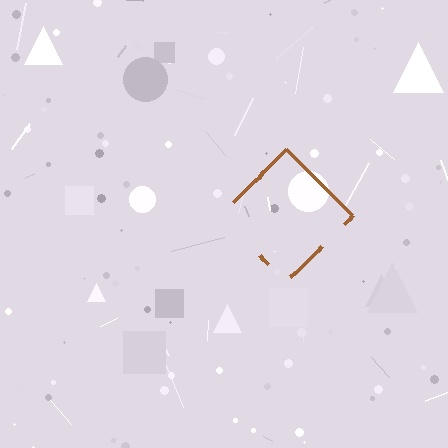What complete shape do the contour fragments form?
The contour fragments form a diamond.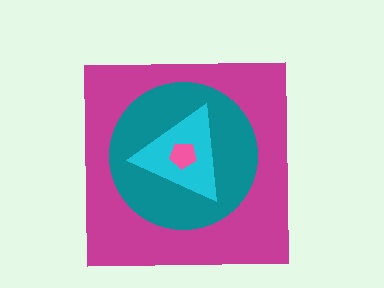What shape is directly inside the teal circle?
The cyan triangle.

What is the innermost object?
The pink pentagon.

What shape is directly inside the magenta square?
The teal circle.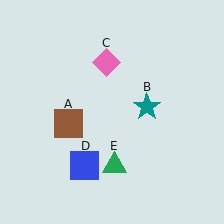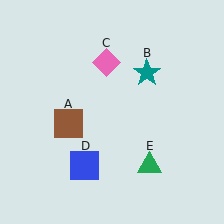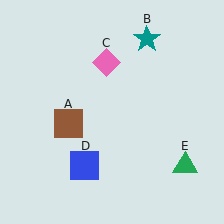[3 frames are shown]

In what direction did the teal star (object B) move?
The teal star (object B) moved up.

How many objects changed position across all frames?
2 objects changed position: teal star (object B), green triangle (object E).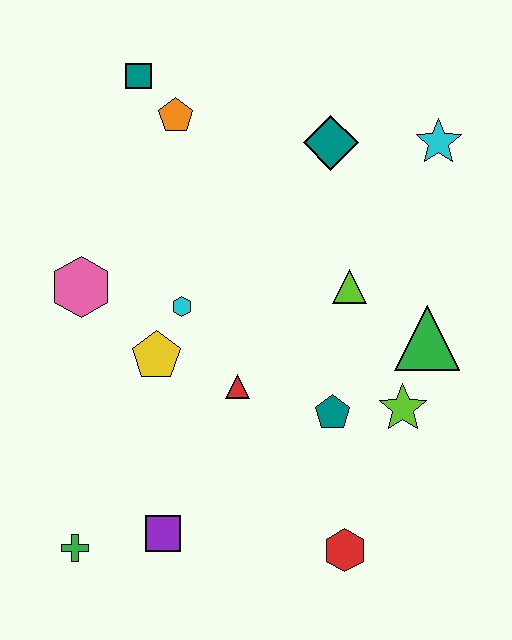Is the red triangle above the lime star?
Yes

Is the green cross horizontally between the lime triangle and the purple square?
No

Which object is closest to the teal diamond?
The cyan star is closest to the teal diamond.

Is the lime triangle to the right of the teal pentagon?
Yes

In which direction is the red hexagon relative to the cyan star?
The red hexagon is below the cyan star.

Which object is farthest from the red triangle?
The teal square is farthest from the red triangle.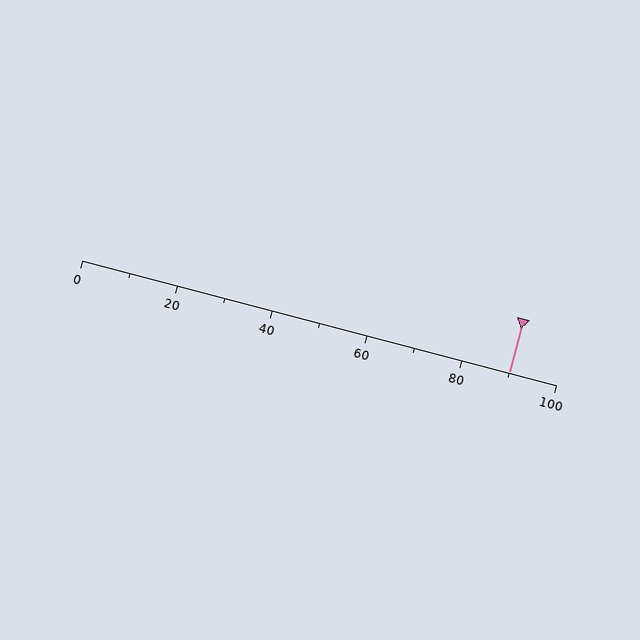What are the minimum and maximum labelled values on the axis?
The axis runs from 0 to 100.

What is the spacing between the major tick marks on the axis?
The major ticks are spaced 20 apart.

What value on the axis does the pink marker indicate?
The marker indicates approximately 90.